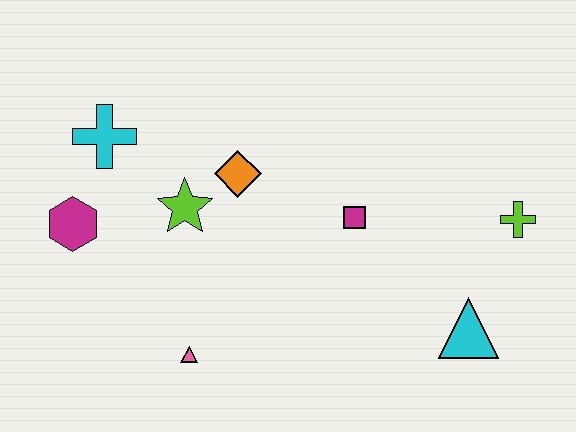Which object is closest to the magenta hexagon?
The cyan cross is closest to the magenta hexagon.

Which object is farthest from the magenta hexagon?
The lime cross is farthest from the magenta hexagon.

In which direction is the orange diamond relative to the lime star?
The orange diamond is to the right of the lime star.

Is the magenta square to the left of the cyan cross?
No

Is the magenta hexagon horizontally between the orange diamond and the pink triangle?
No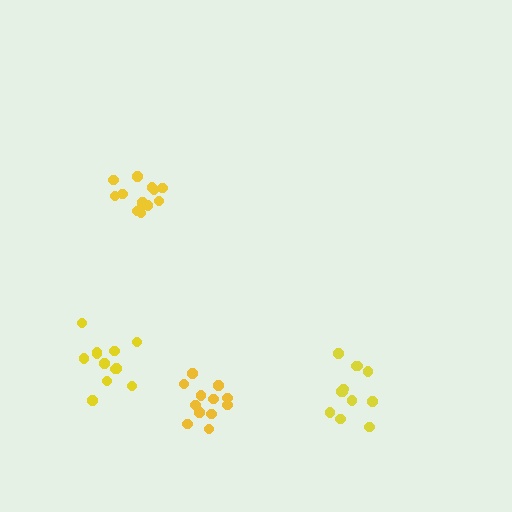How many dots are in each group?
Group 1: 12 dots, Group 2: 12 dots, Group 3: 13 dots, Group 4: 12 dots (49 total).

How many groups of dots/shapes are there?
There are 4 groups.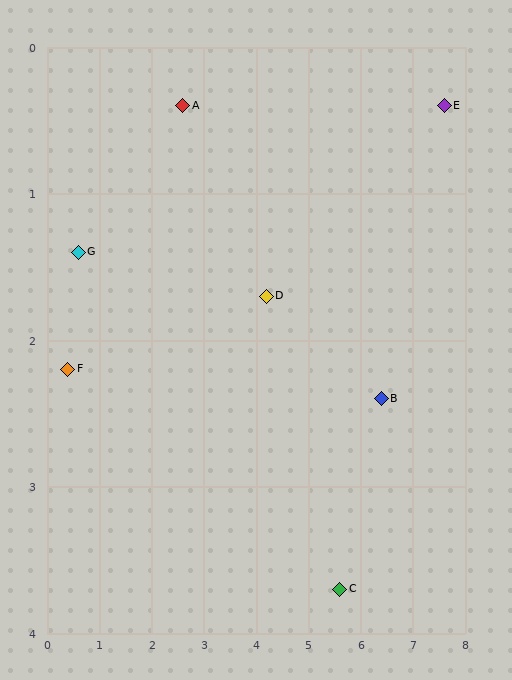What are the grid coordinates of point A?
Point A is at approximately (2.6, 0.4).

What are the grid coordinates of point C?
Point C is at approximately (5.6, 3.7).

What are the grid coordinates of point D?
Point D is at approximately (4.2, 1.7).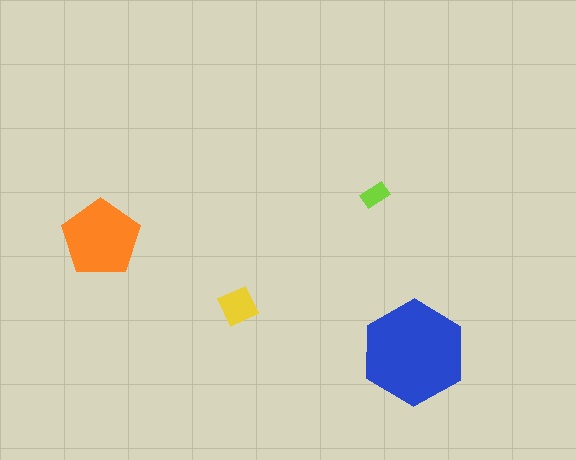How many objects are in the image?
There are 4 objects in the image.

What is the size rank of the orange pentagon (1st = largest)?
2nd.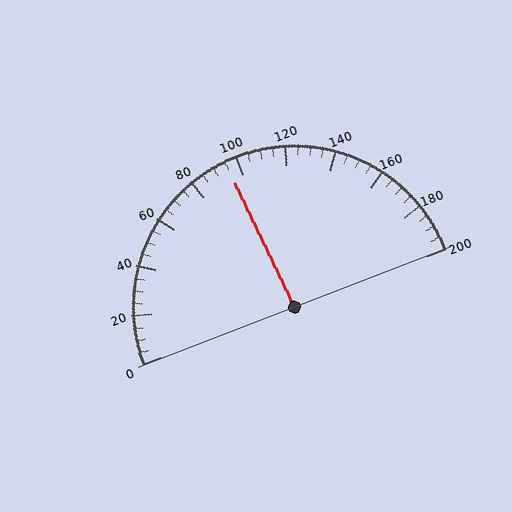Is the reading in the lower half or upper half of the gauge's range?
The reading is in the lower half of the range (0 to 200).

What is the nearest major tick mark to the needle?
The nearest major tick mark is 100.